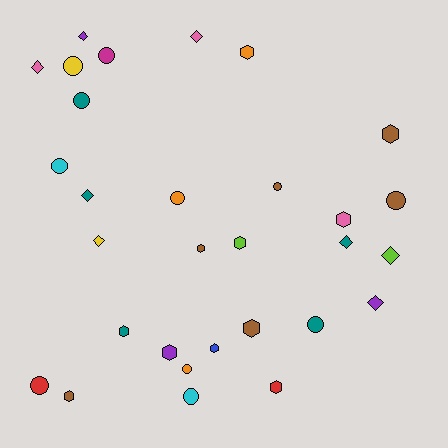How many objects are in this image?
There are 30 objects.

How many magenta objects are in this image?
There is 1 magenta object.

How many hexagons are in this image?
There are 11 hexagons.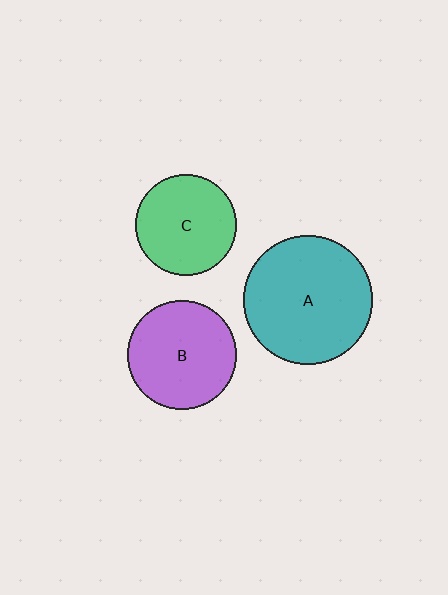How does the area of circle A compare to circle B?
Approximately 1.4 times.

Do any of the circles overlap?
No, none of the circles overlap.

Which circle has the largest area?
Circle A (teal).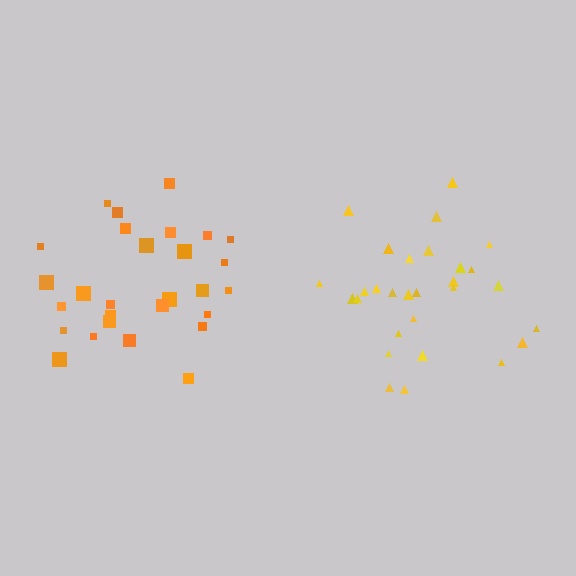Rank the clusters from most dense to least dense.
yellow, orange.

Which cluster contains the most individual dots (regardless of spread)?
Yellow (29).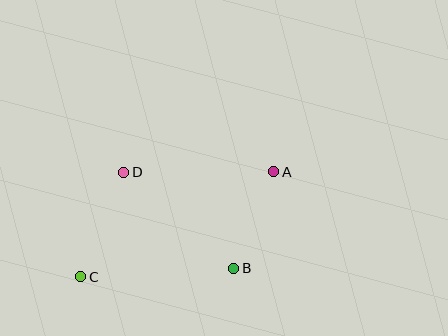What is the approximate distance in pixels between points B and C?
The distance between B and C is approximately 153 pixels.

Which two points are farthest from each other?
Points A and C are farthest from each other.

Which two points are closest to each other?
Points A and B are closest to each other.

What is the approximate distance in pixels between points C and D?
The distance between C and D is approximately 113 pixels.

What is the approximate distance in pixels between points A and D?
The distance between A and D is approximately 150 pixels.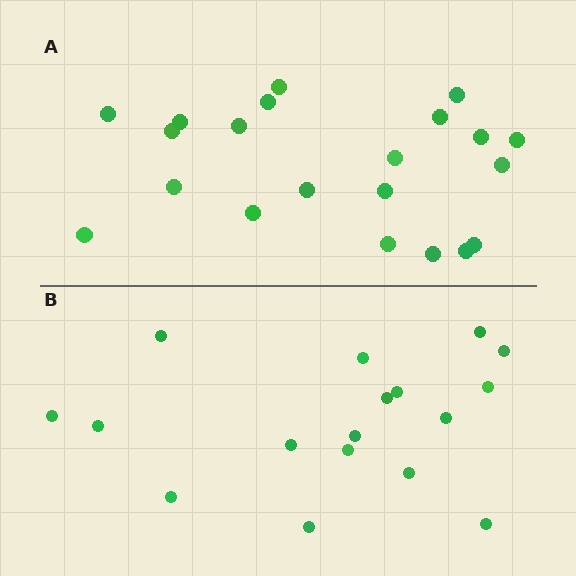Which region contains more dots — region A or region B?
Region A (the top region) has more dots.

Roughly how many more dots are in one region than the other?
Region A has about 4 more dots than region B.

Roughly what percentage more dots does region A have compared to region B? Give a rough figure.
About 25% more.